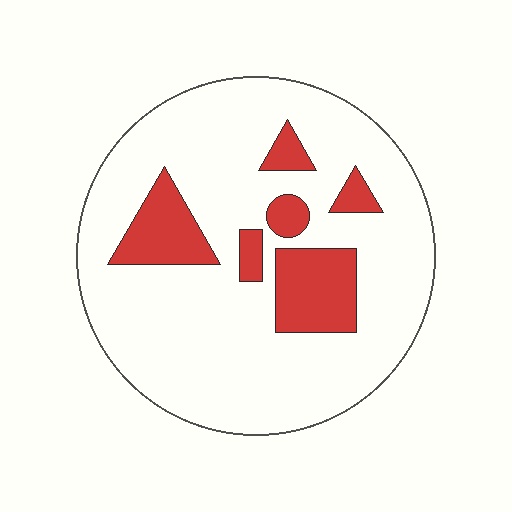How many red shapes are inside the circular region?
6.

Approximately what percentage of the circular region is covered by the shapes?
Approximately 20%.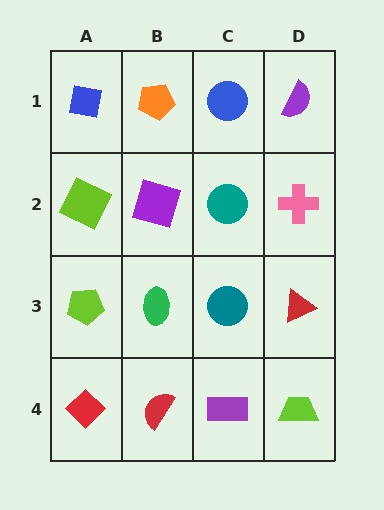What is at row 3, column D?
A red triangle.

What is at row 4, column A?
A red diamond.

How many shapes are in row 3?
4 shapes.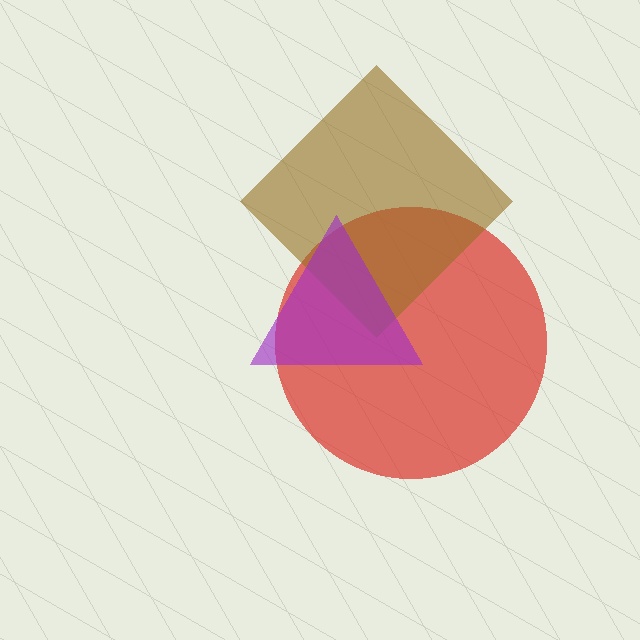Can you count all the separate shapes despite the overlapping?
Yes, there are 3 separate shapes.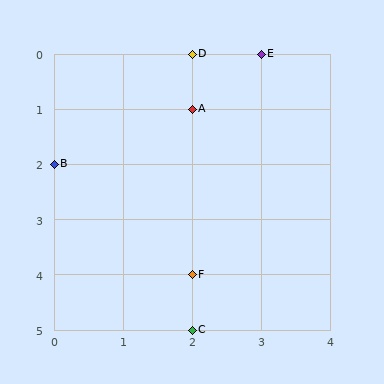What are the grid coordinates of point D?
Point D is at grid coordinates (2, 0).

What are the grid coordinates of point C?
Point C is at grid coordinates (2, 5).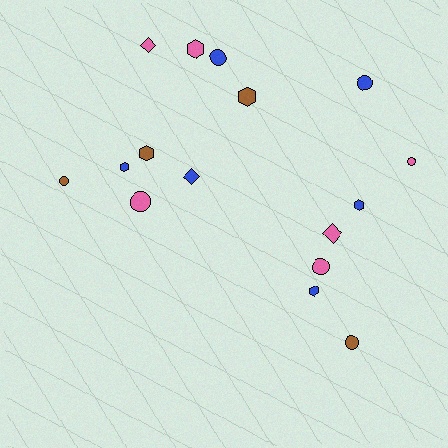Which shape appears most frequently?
Circle, with 7 objects.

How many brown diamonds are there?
There are no brown diamonds.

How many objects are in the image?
There are 16 objects.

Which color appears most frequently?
Blue, with 6 objects.